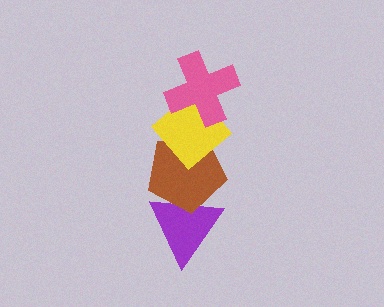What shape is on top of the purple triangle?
The brown pentagon is on top of the purple triangle.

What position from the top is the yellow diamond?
The yellow diamond is 2nd from the top.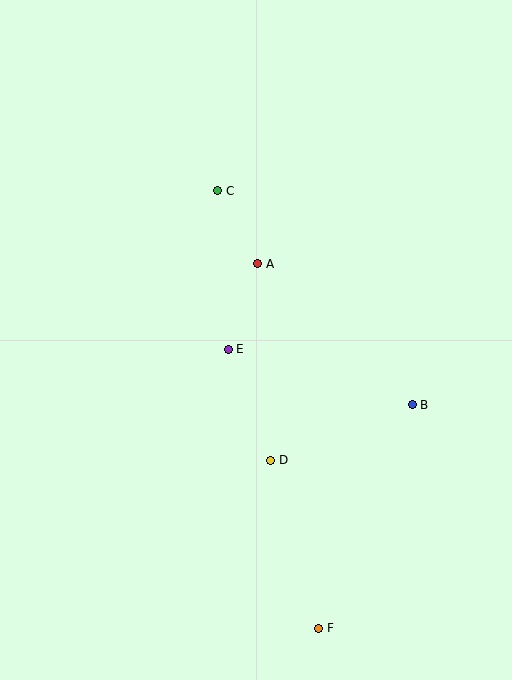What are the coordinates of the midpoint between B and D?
The midpoint between B and D is at (341, 432).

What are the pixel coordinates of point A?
Point A is at (258, 264).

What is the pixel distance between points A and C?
The distance between A and C is 83 pixels.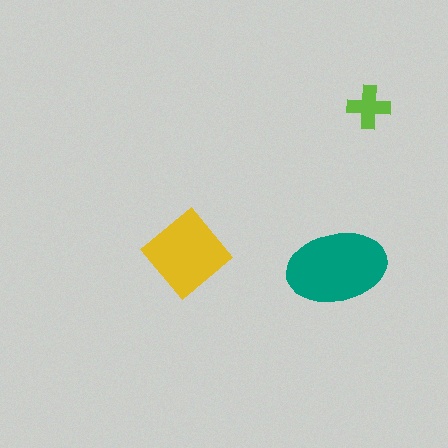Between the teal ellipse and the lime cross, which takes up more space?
The teal ellipse.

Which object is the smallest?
The lime cross.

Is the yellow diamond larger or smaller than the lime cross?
Larger.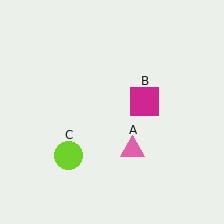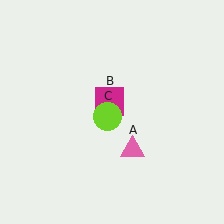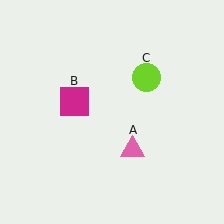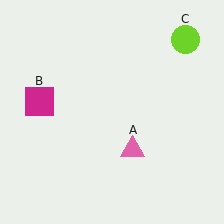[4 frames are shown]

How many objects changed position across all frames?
2 objects changed position: magenta square (object B), lime circle (object C).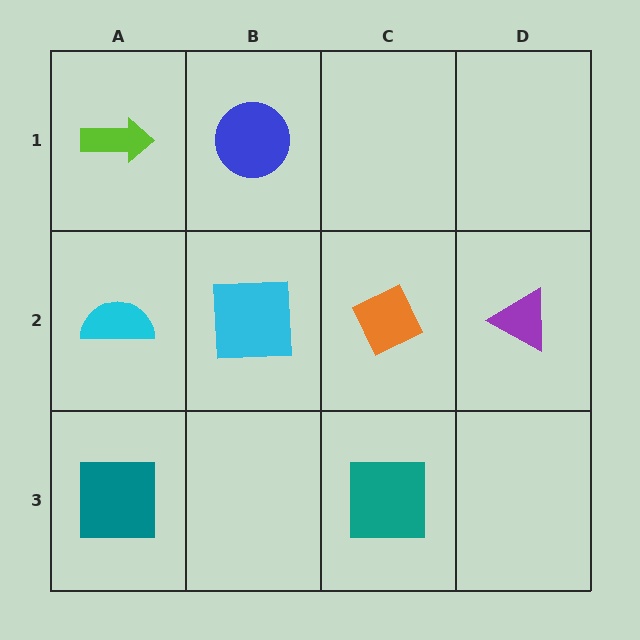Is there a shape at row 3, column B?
No, that cell is empty.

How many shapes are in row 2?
4 shapes.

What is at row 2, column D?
A purple triangle.